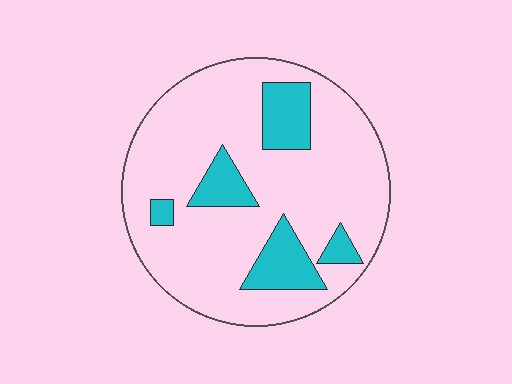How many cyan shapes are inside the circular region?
5.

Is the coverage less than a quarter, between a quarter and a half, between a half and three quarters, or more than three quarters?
Less than a quarter.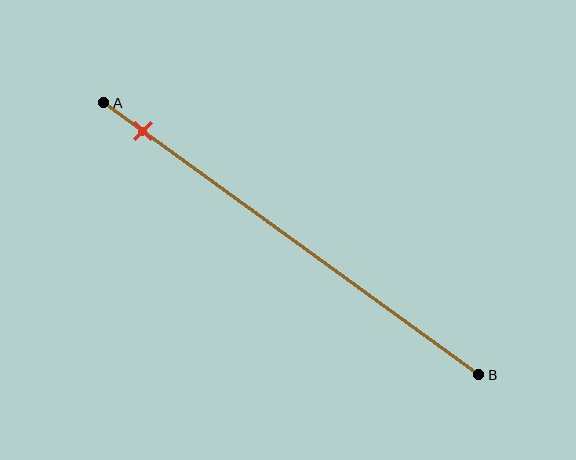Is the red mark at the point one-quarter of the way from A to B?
No, the mark is at about 10% from A, not at the 25% one-quarter point.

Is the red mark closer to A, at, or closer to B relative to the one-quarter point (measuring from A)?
The red mark is closer to point A than the one-quarter point of segment AB.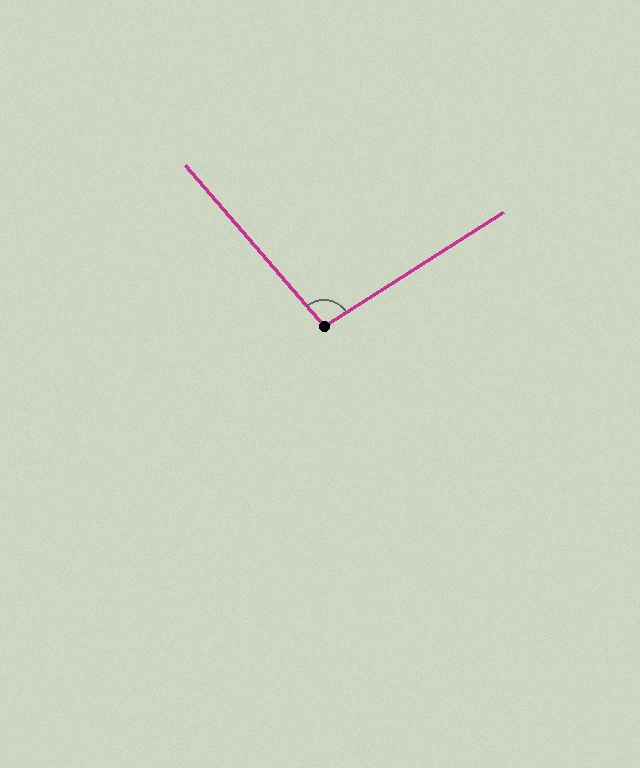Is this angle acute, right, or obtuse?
It is obtuse.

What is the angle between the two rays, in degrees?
Approximately 98 degrees.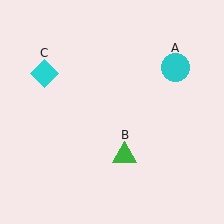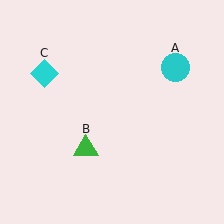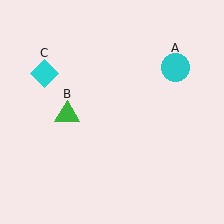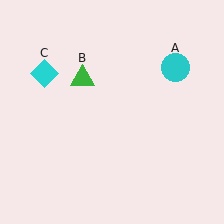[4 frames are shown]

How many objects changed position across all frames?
1 object changed position: green triangle (object B).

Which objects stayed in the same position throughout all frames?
Cyan circle (object A) and cyan diamond (object C) remained stationary.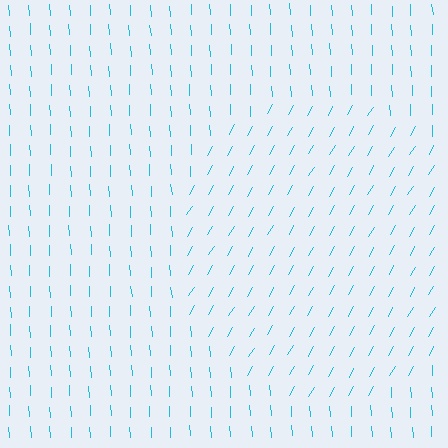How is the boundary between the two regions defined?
The boundary is defined purely by a change in line orientation (approximately 33 degrees difference). All lines are the same color and thickness.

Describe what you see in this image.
The image is filled with small cyan line segments. A circle region in the image has lines oriented differently from the surrounding lines, creating a visible texture boundary.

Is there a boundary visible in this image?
Yes, there is a texture boundary formed by a change in line orientation.